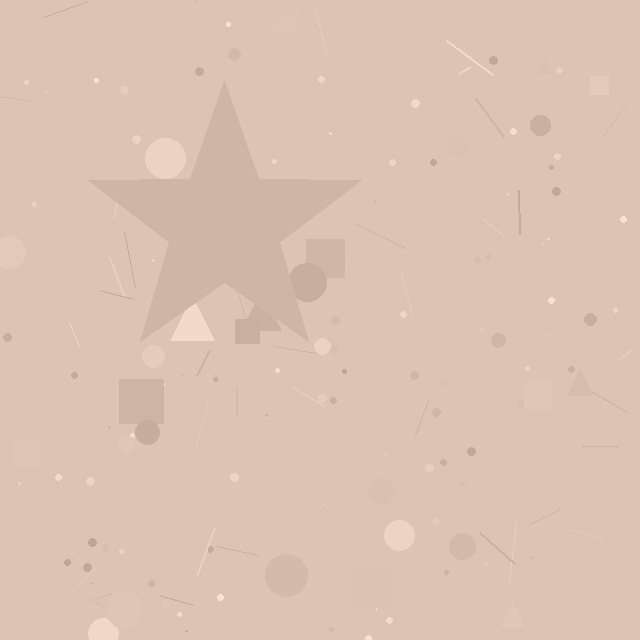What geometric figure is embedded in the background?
A star is embedded in the background.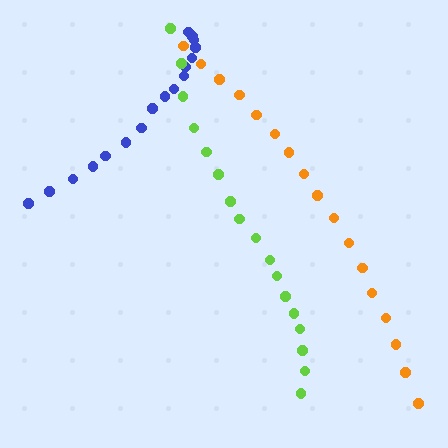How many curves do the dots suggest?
There are 3 distinct paths.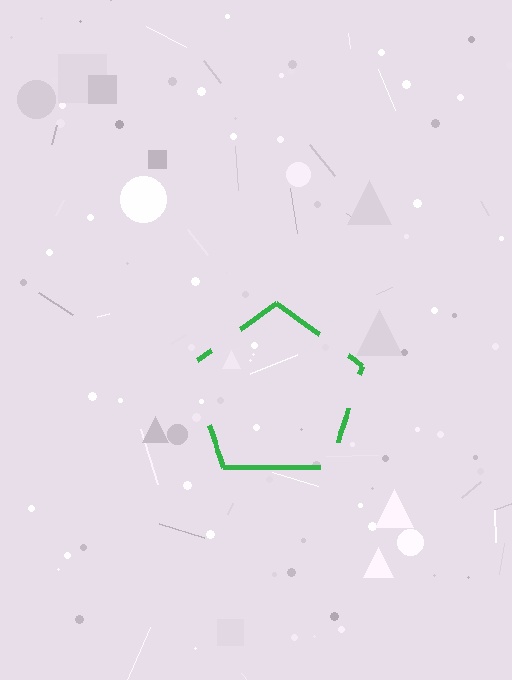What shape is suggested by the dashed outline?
The dashed outline suggests a pentagon.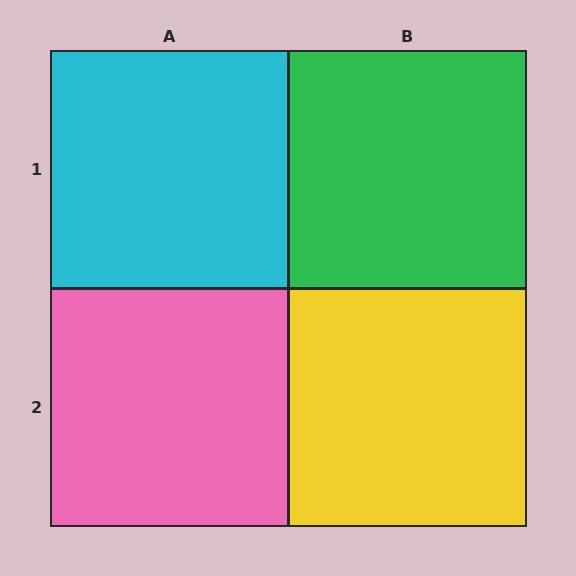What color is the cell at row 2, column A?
Pink.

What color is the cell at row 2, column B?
Yellow.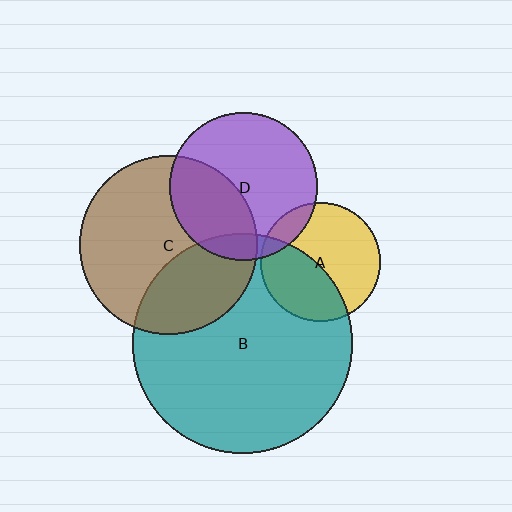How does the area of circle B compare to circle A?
Approximately 3.4 times.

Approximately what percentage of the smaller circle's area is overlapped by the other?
Approximately 35%.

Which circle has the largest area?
Circle B (teal).